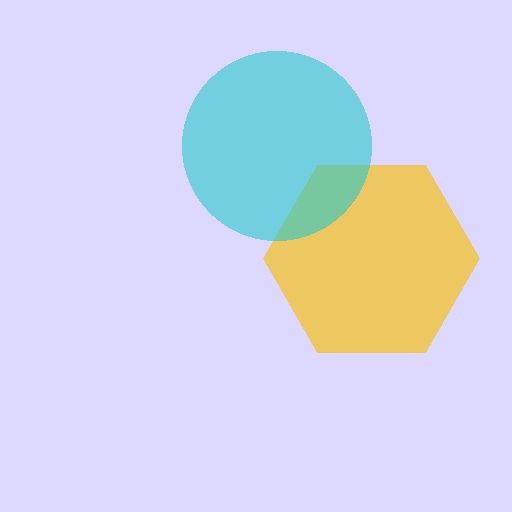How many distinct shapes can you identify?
There are 2 distinct shapes: a yellow hexagon, a cyan circle.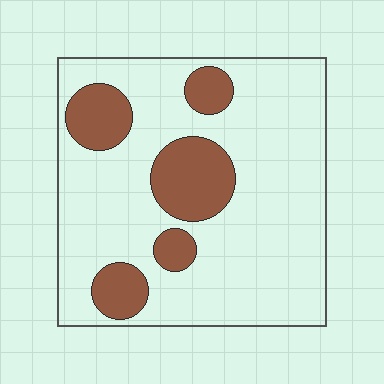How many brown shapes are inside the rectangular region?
5.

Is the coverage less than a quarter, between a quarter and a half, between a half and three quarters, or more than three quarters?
Less than a quarter.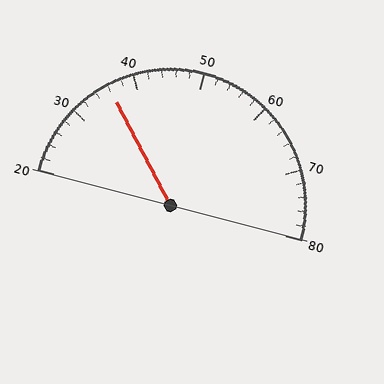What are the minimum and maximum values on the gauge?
The gauge ranges from 20 to 80.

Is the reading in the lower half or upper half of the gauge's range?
The reading is in the lower half of the range (20 to 80).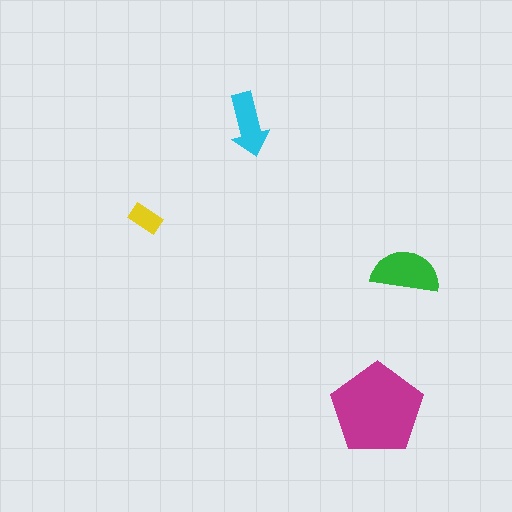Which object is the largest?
The magenta pentagon.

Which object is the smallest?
The yellow rectangle.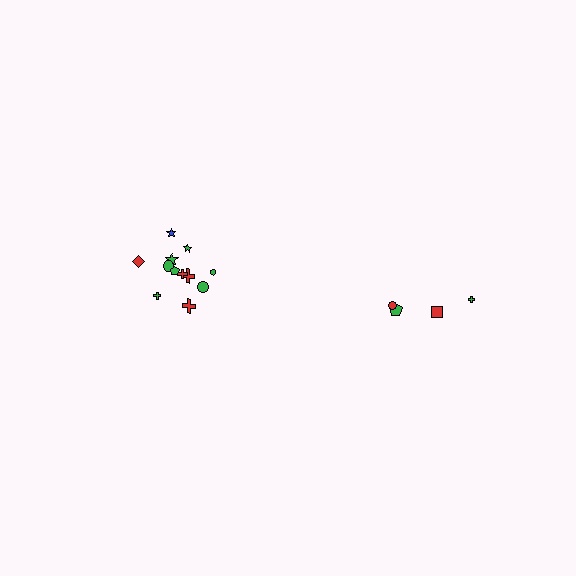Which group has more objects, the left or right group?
The left group.